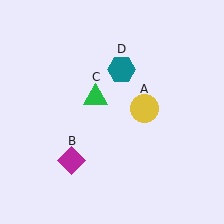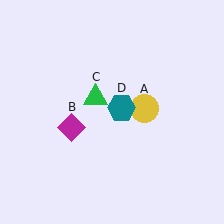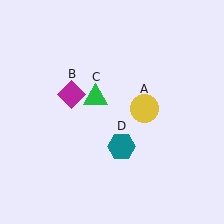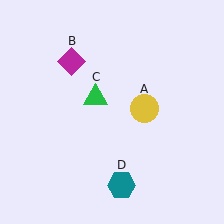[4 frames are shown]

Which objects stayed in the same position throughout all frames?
Yellow circle (object A) and green triangle (object C) remained stationary.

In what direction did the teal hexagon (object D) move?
The teal hexagon (object D) moved down.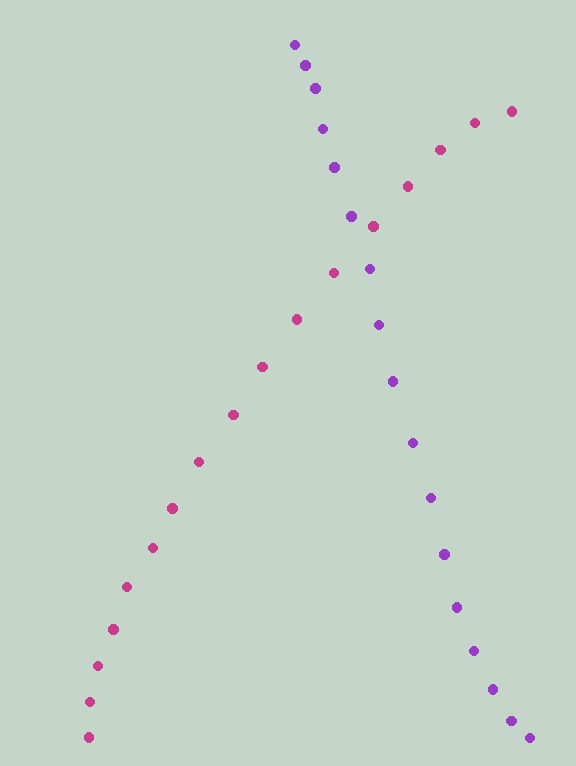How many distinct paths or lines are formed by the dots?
There are 2 distinct paths.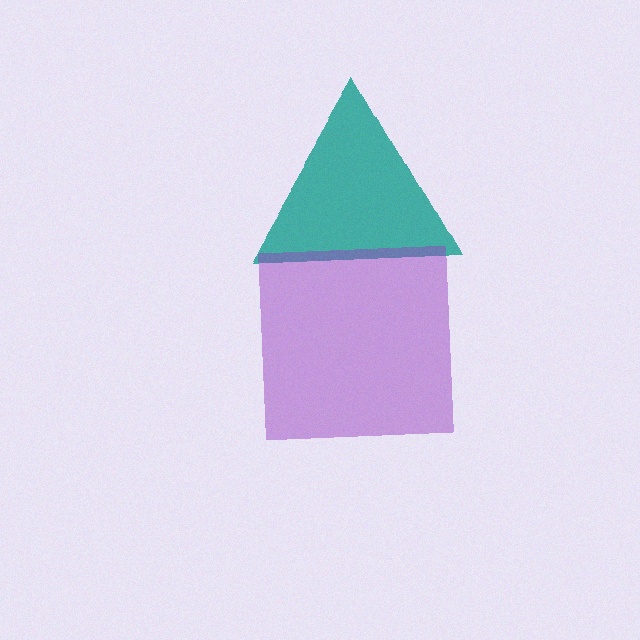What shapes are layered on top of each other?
The layered shapes are: a teal triangle, a purple square.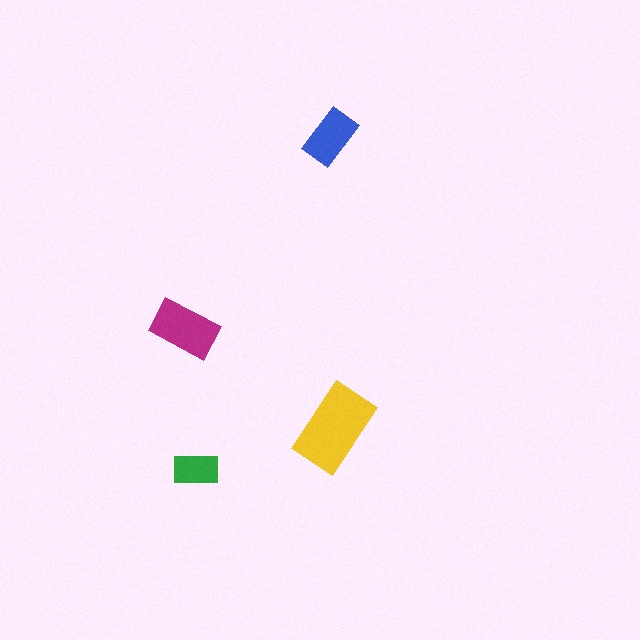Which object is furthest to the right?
The yellow rectangle is rightmost.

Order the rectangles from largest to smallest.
the yellow one, the magenta one, the blue one, the green one.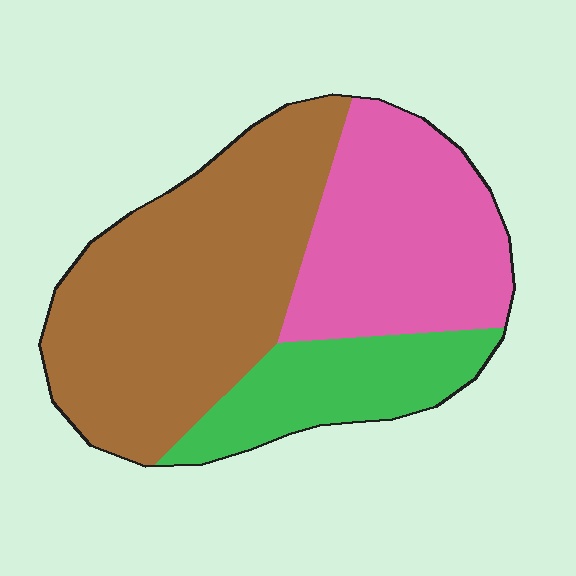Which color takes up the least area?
Green, at roughly 20%.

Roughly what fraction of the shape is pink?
Pink covers around 30% of the shape.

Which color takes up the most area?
Brown, at roughly 50%.